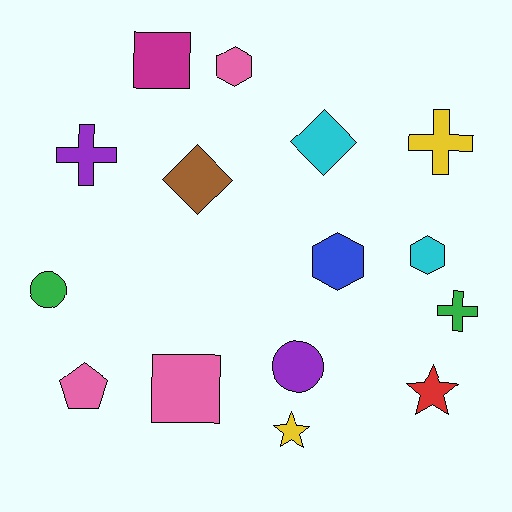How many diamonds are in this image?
There are 2 diamonds.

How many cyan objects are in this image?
There are 2 cyan objects.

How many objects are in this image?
There are 15 objects.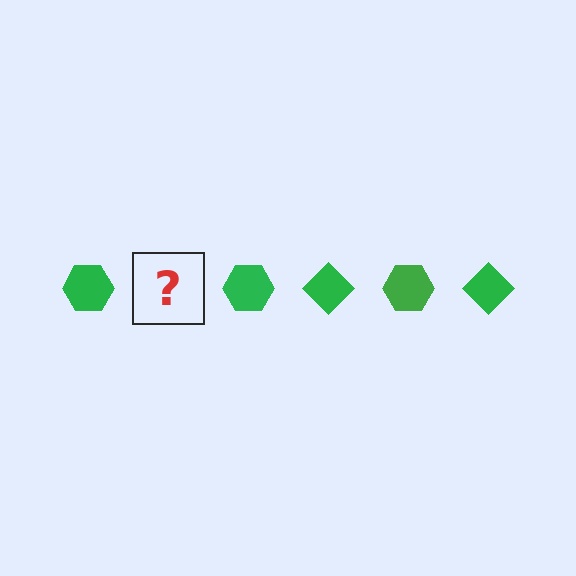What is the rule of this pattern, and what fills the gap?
The rule is that the pattern cycles through hexagon, diamond shapes in green. The gap should be filled with a green diamond.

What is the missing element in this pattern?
The missing element is a green diamond.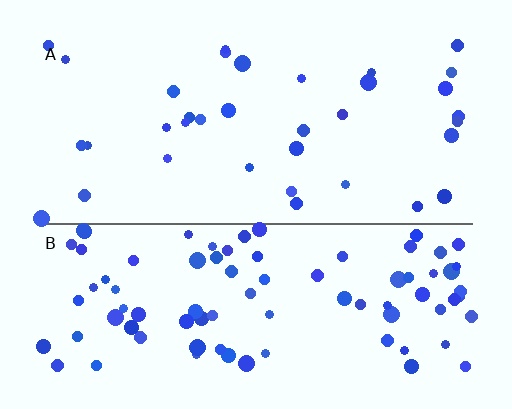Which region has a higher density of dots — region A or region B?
B (the bottom).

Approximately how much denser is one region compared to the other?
Approximately 2.5× — region B over region A.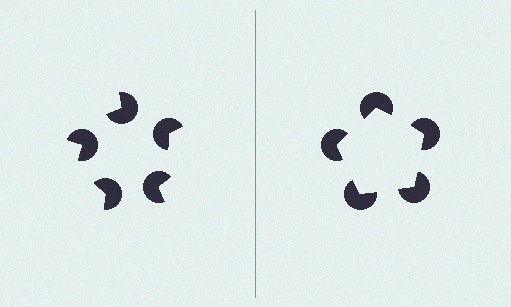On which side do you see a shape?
An illusory pentagon appears on the right side. On the left side the wedge cuts are rotated, so no coherent shape forms.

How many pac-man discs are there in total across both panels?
10 — 5 on each side.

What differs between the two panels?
The pac-man discs are positioned identically on both sides; only the wedge orientations differ. On the right they align to a pentagon; on the left they are misaligned.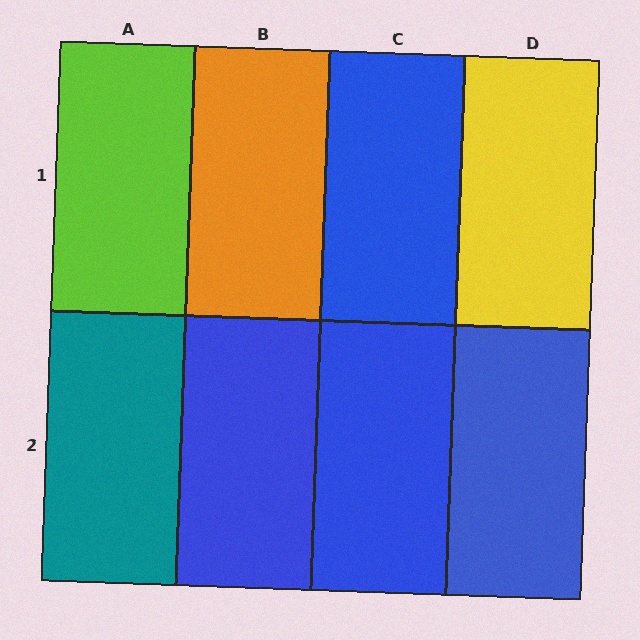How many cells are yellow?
1 cell is yellow.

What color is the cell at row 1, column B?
Orange.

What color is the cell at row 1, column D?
Yellow.